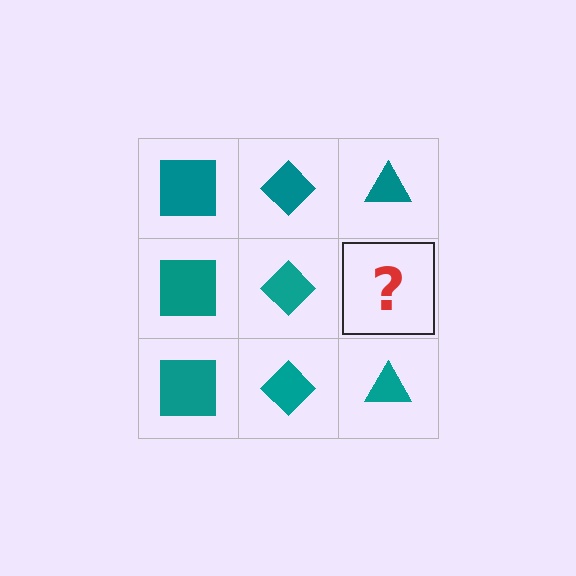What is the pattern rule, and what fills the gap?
The rule is that each column has a consistent shape. The gap should be filled with a teal triangle.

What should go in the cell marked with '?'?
The missing cell should contain a teal triangle.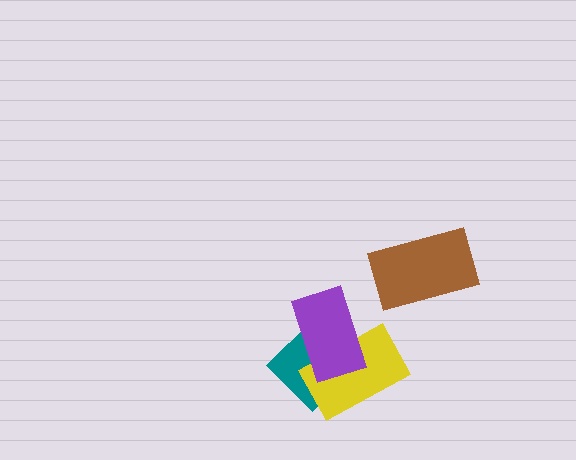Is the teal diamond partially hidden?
Yes, it is partially covered by another shape.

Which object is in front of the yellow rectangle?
The purple rectangle is in front of the yellow rectangle.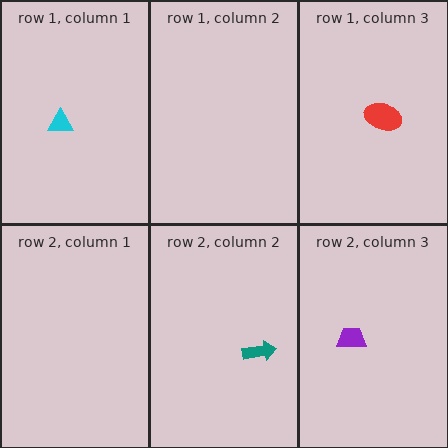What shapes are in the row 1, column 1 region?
The cyan triangle.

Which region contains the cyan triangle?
The row 1, column 1 region.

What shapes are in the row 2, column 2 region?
The teal arrow.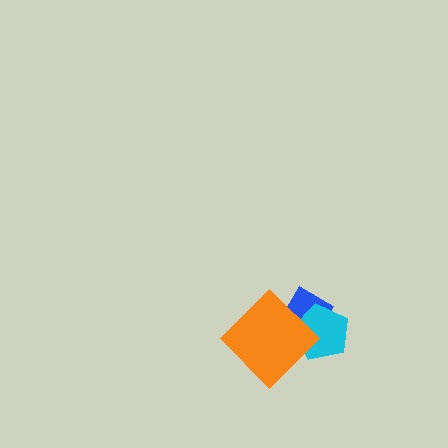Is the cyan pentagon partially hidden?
Yes, it is partially covered by another shape.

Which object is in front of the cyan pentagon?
The orange diamond is in front of the cyan pentagon.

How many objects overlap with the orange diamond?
2 objects overlap with the orange diamond.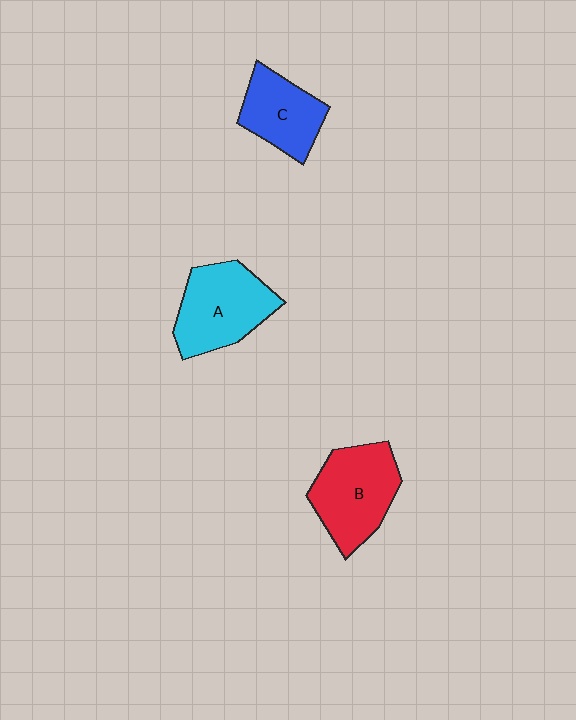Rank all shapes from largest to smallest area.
From largest to smallest: A (cyan), B (red), C (blue).